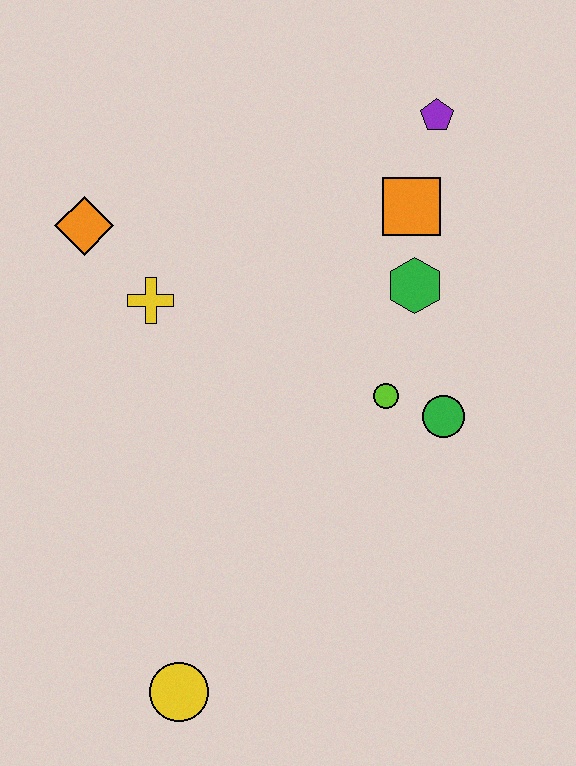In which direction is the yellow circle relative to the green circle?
The yellow circle is below the green circle.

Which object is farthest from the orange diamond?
The yellow circle is farthest from the orange diamond.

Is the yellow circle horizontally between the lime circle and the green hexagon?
No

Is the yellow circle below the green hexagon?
Yes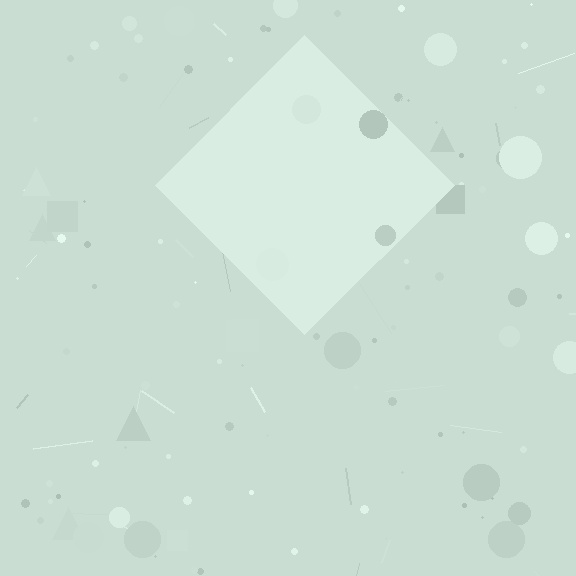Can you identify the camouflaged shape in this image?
The camouflaged shape is a diamond.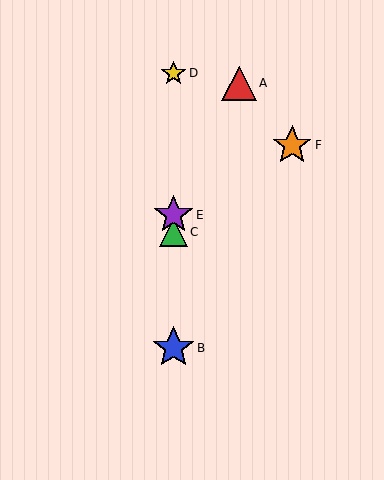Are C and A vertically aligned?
No, C is at x≈173 and A is at x≈239.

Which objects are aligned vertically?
Objects B, C, D, E are aligned vertically.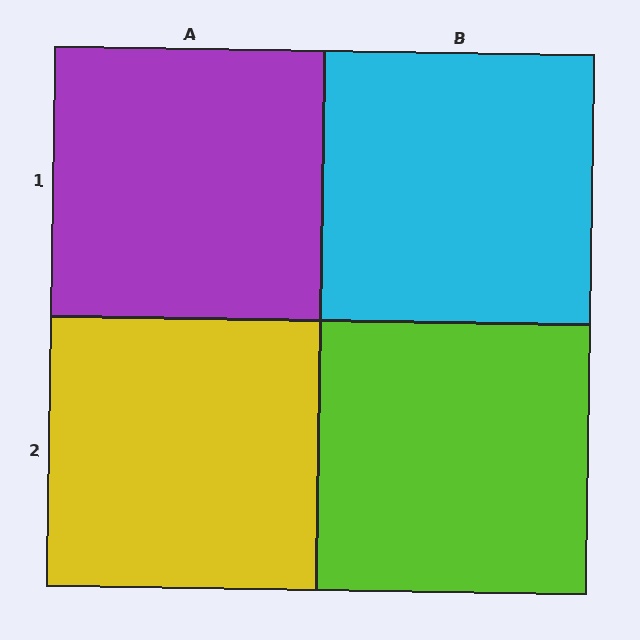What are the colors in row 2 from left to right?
Yellow, lime.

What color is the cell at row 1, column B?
Cyan.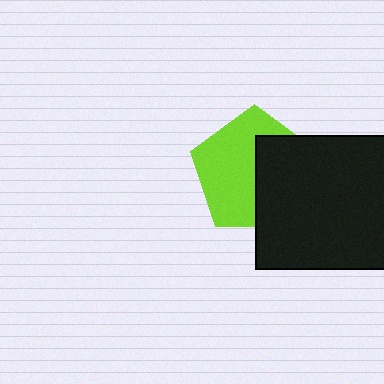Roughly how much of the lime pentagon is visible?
About half of it is visible (roughly 57%).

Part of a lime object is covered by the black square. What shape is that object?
It is a pentagon.